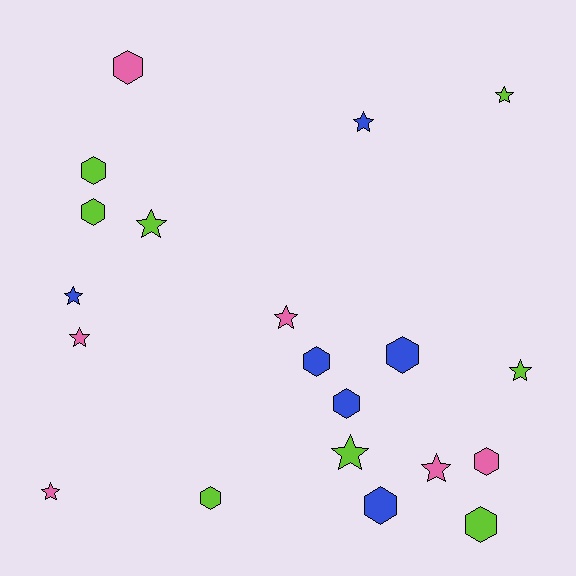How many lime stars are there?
There are 4 lime stars.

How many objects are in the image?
There are 20 objects.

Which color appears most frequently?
Lime, with 8 objects.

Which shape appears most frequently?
Star, with 10 objects.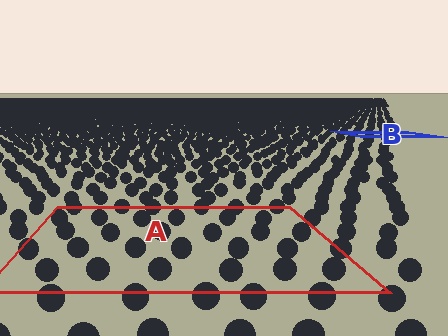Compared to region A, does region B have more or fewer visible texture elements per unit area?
Region B has more texture elements per unit area — they are packed more densely because it is farther away.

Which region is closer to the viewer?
Region A is closer. The texture elements there are larger and more spread out.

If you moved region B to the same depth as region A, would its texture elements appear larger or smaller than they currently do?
They would appear larger. At a closer depth, the same texture elements are projected at a bigger on-screen size.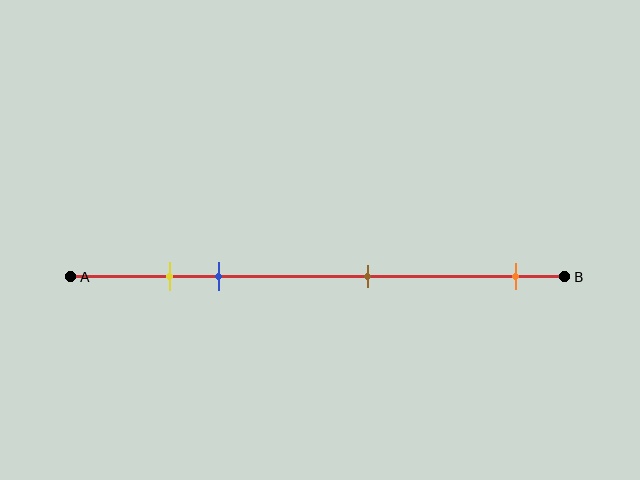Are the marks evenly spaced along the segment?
No, the marks are not evenly spaced.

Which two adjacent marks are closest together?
The yellow and blue marks are the closest adjacent pair.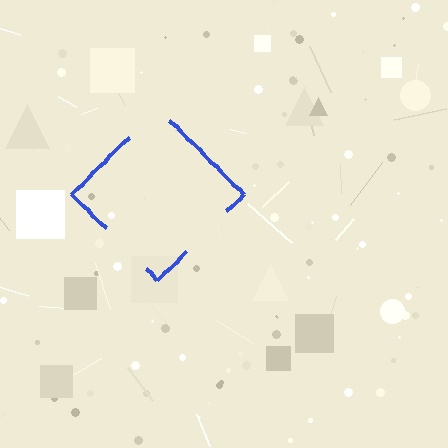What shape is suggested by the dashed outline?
The dashed outline suggests a diamond.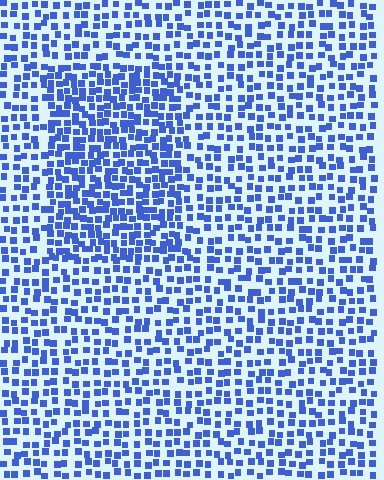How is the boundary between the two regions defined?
The boundary is defined by a change in element density (approximately 1.6x ratio). All elements are the same color, size, and shape.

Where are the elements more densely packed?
The elements are more densely packed inside the rectangle boundary.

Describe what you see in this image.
The image contains small blue elements arranged at two different densities. A rectangle-shaped region is visible where the elements are more densely packed than the surrounding area.